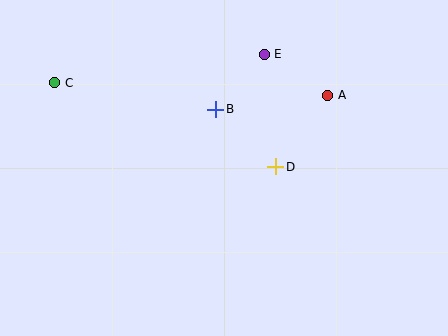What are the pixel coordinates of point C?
Point C is at (55, 83).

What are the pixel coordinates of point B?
Point B is at (216, 109).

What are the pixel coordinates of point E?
Point E is at (264, 54).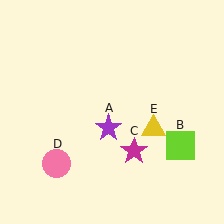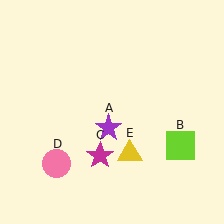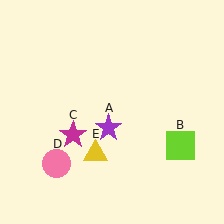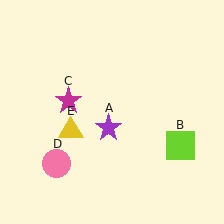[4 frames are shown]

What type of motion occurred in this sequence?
The magenta star (object C), yellow triangle (object E) rotated clockwise around the center of the scene.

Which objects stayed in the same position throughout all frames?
Purple star (object A) and lime square (object B) and pink circle (object D) remained stationary.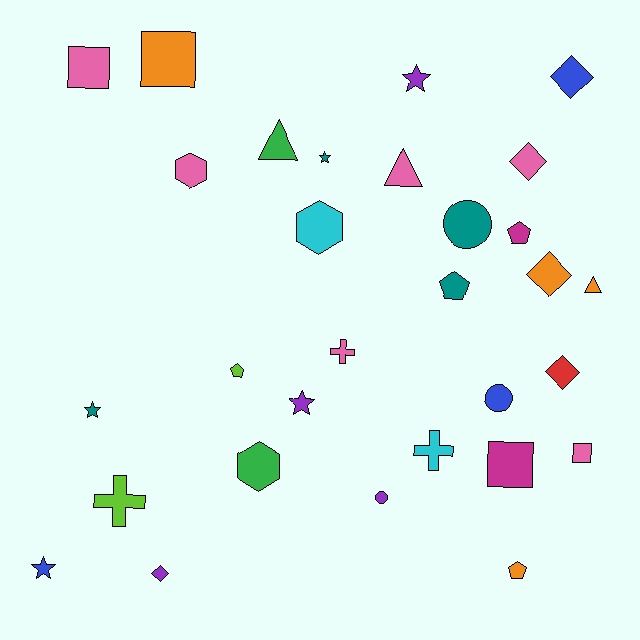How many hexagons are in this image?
There are 3 hexagons.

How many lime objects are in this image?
There are 2 lime objects.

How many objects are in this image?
There are 30 objects.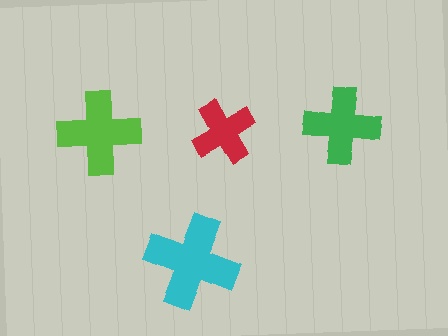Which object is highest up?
The lime cross is topmost.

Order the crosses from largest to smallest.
the cyan one, the lime one, the green one, the red one.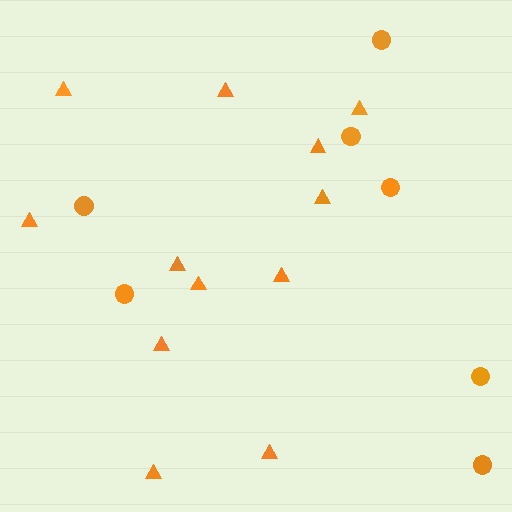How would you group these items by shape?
There are 2 groups: one group of circles (7) and one group of triangles (12).